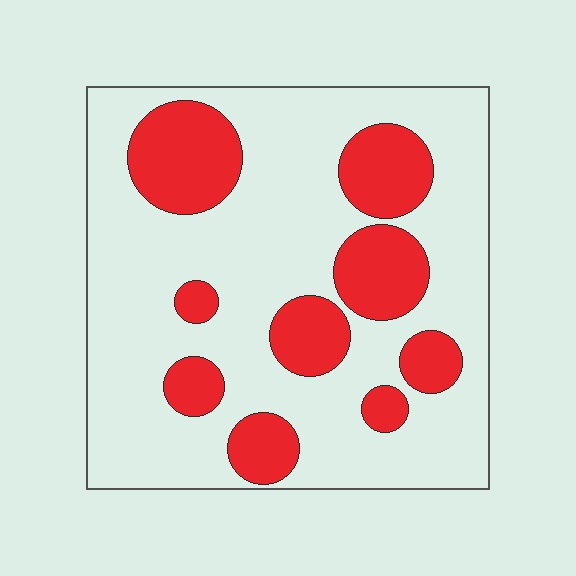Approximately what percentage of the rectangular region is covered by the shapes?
Approximately 25%.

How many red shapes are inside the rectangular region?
9.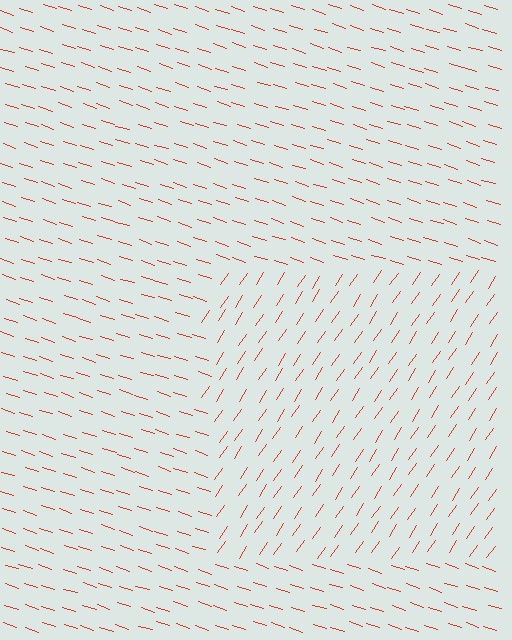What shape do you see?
I see a rectangle.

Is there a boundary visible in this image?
Yes, there is a texture boundary formed by a change in line orientation.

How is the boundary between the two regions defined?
The boundary is defined purely by a change in line orientation (approximately 74 degrees difference). All lines are the same color and thickness.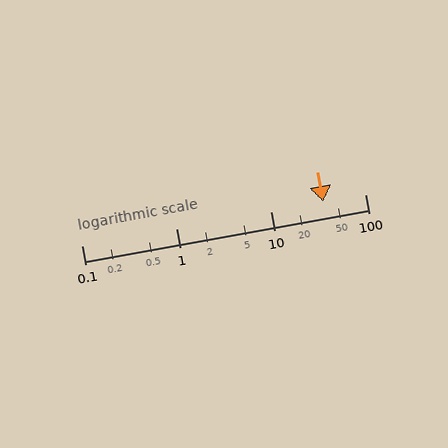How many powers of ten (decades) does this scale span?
The scale spans 3 decades, from 0.1 to 100.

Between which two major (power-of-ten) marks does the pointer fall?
The pointer is between 10 and 100.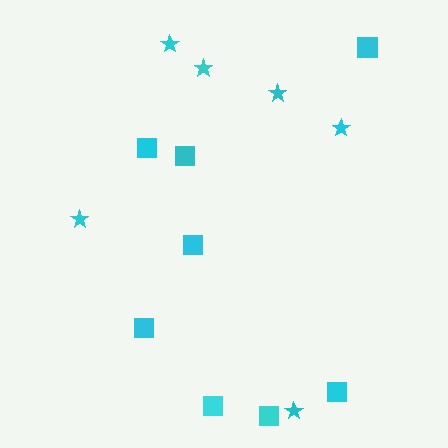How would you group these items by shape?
There are 2 groups: one group of stars (6) and one group of squares (8).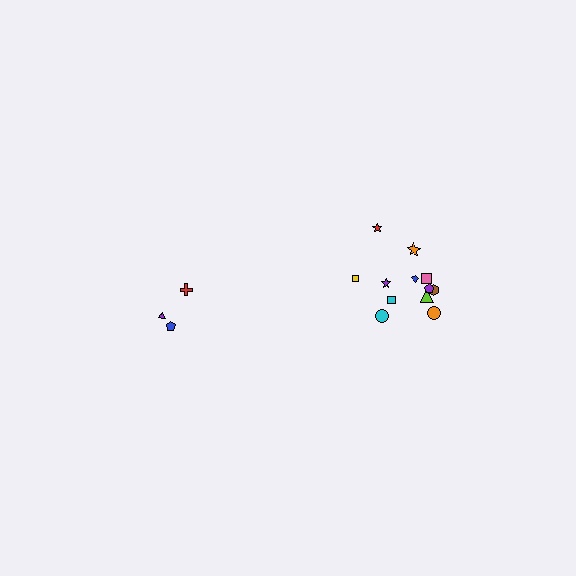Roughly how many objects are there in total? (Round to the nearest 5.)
Roughly 15 objects in total.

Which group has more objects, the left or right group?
The right group.